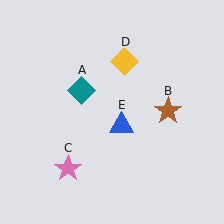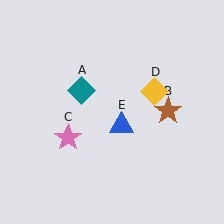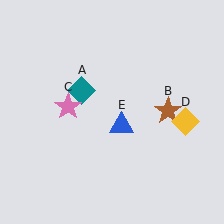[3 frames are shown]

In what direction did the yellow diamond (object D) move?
The yellow diamond (object D) moved down and to the right.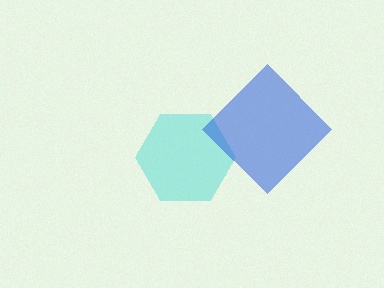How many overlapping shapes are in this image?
There are 2 overlapping shapes in the image.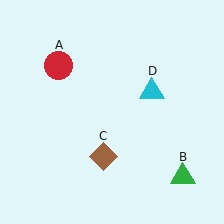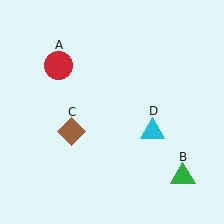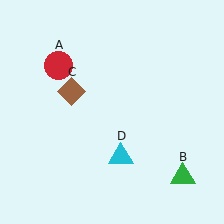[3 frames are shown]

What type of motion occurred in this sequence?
The brown diamond (object C), cyan triangle (object D) rotated clockwise around the center of the scene.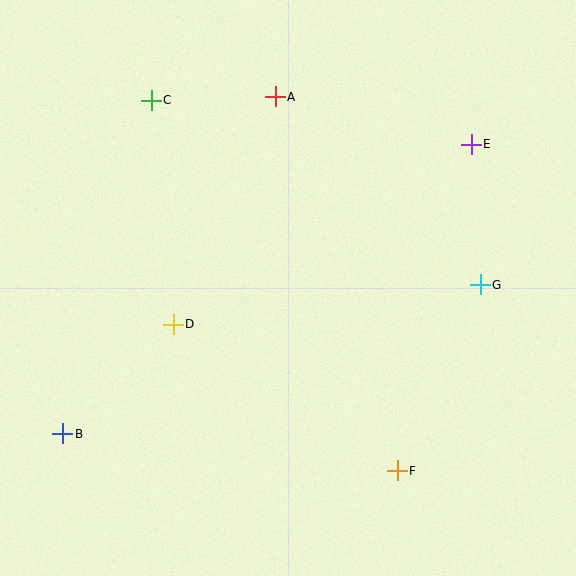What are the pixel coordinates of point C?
Point C is at (151, 100).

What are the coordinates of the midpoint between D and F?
The midpoint between D and F is at (285, 397).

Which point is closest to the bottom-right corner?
Point F is closest to the bottom-right corner.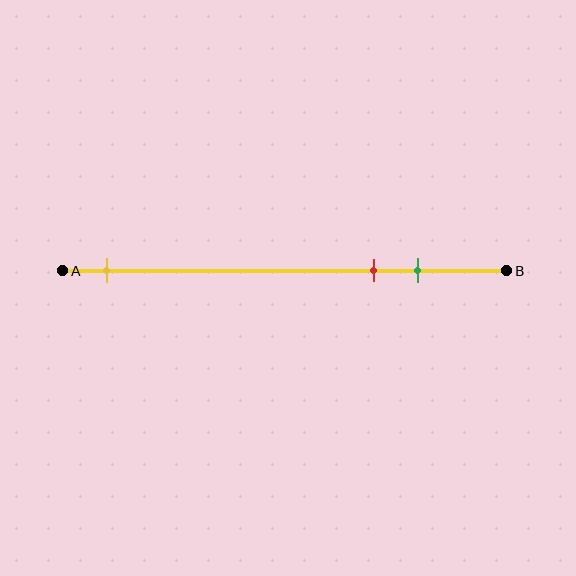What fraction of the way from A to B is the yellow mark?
The yellow mark is approximately 10% (0.1) of the way from A to B.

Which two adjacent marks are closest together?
The red and green marks are the closest adjacent pair.